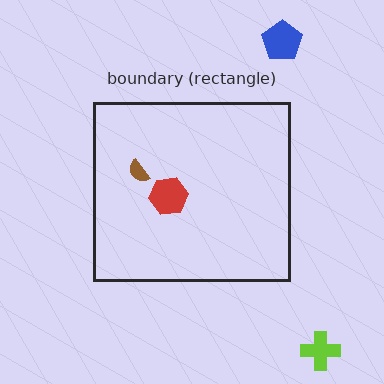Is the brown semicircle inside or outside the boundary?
Inside.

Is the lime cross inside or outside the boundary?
Outside.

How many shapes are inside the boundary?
2 inside, 2 outside.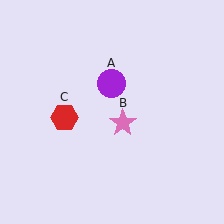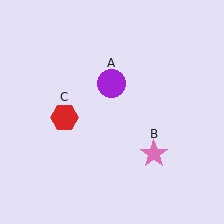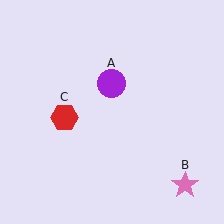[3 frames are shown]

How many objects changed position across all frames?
1 object changed position: pink star (object B).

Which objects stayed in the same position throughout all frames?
Purple circle (object A) and red hexagon (object C) remained stationary.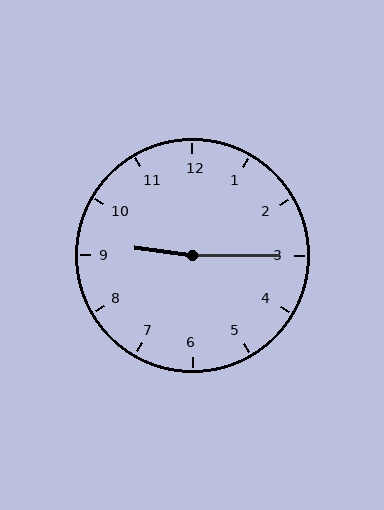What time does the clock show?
9:15.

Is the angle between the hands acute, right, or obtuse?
It is obtuse.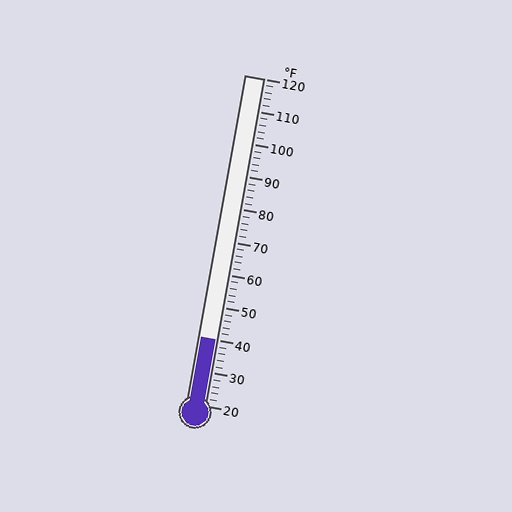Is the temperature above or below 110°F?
The temperature is below 110°F.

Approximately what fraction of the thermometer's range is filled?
The thermometer is filled to approximately 20% of its range.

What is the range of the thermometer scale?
The thermometer scale ranges from 20°F to 120°F.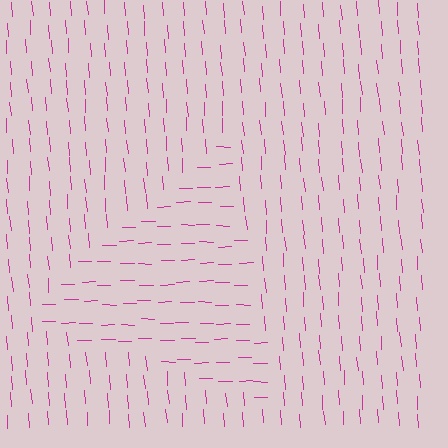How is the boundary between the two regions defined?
The boundary is defined purely by a change in line orientation (approximately 86 degrees difference). All lines are the same color and thickness.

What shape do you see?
I see a triangle.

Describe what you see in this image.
The image is filled with small magenta line segments. A triangle region in the image has lines oriented differently from the surrounding lines, creating a visible texture boundary.